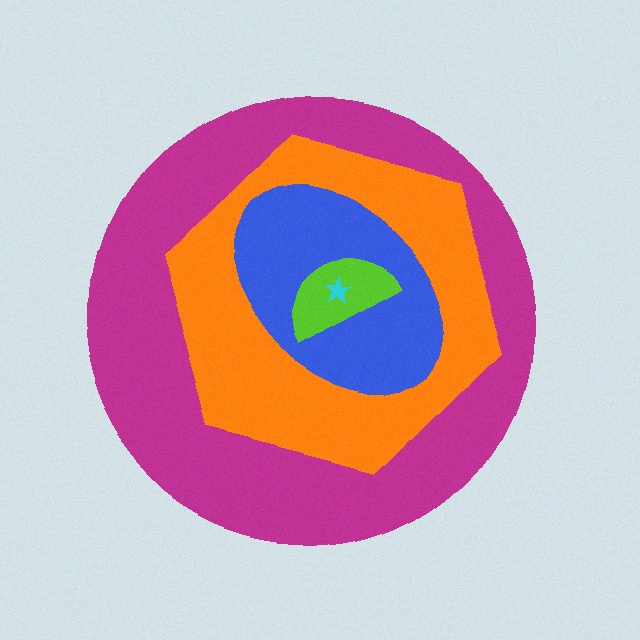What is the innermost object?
The cyan star.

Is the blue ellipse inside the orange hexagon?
Yes.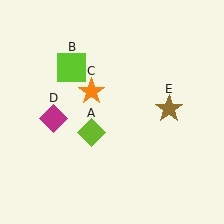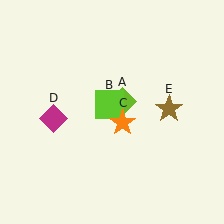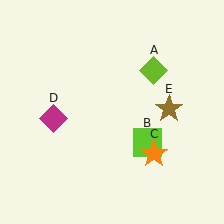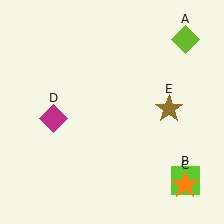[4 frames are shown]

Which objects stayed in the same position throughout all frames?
Magenta diamond (object D) and brown star (object E) remained stationary.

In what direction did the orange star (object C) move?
The orange star (object C) moved down and to the right.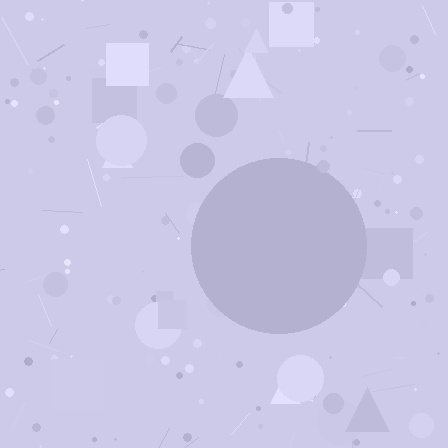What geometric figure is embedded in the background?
A circle is embedded in the background.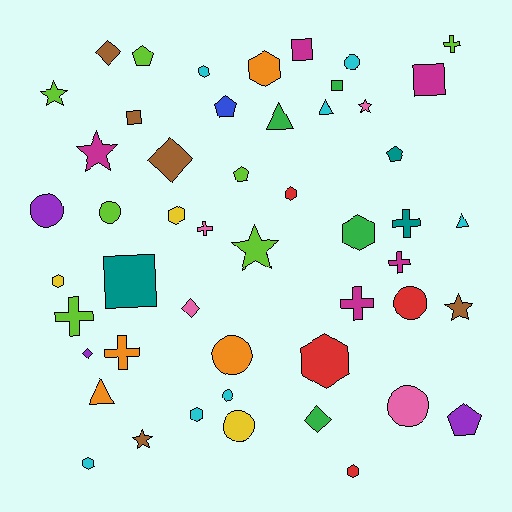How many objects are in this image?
There are 50 objects.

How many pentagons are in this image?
There are 5 pentagons.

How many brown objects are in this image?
There are 5 brown objects.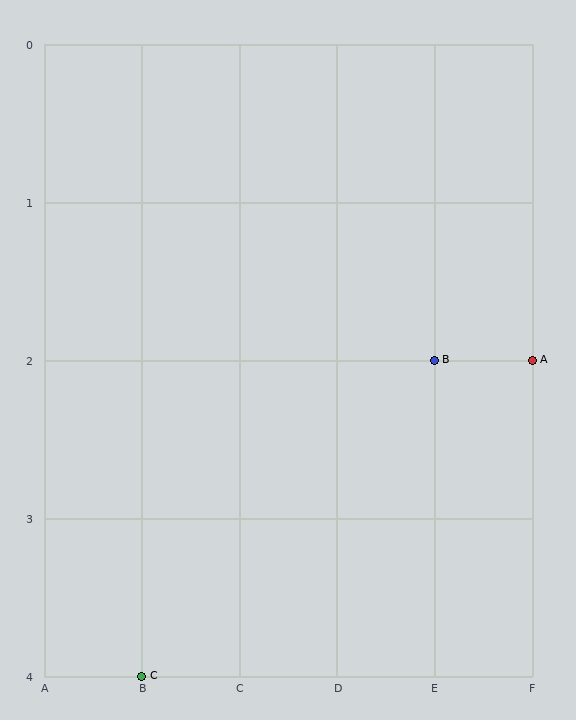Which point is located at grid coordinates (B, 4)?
Point C is at (B, 4).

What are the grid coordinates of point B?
Point B is at grid coordinates (E, 2).